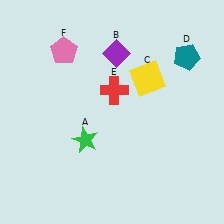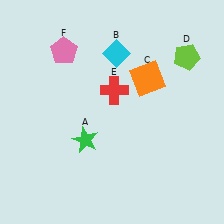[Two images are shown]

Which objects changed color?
B changed from purple to cyan. C changed from yellow to orange. D changed from teal to lime.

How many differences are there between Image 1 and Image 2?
There are 3 differences between the two images.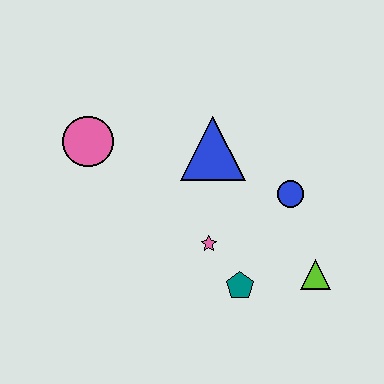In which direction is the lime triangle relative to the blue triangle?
The lime triangle is below the blue triangle.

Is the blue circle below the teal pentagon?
No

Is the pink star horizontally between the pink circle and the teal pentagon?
Yes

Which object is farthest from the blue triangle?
The lime triangle is farthest from the blue triangle.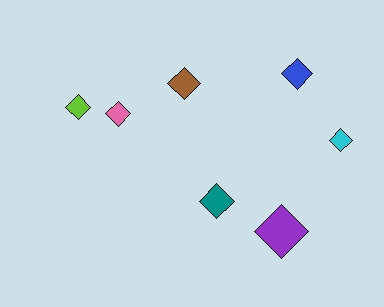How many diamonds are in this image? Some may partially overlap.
There are 7 diamonds.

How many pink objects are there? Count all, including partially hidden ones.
There is 1 pink object.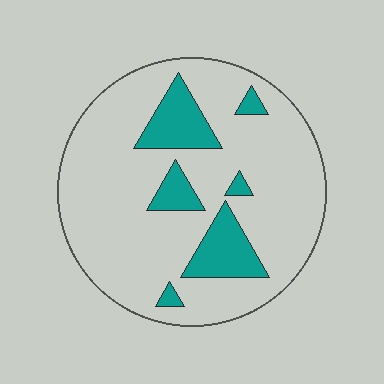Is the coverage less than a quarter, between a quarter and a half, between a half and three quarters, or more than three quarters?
Less than a quarter.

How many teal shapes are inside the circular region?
6.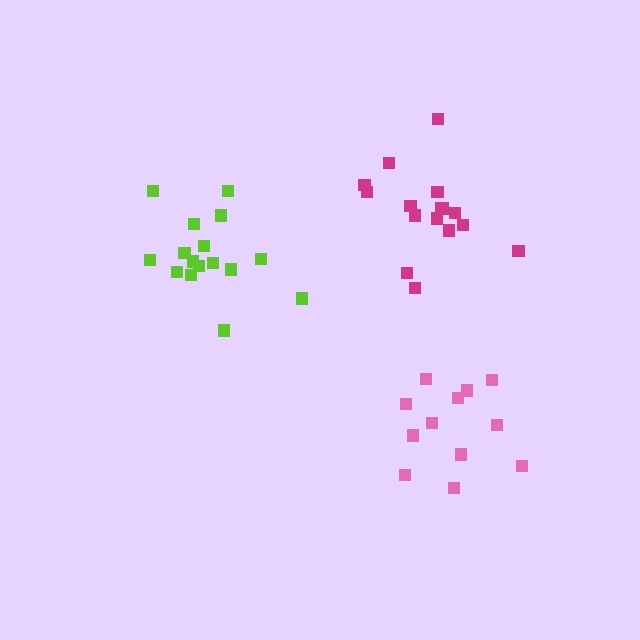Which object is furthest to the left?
The lime cluster is leftmost.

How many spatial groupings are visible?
There are 3 spatial groupings.